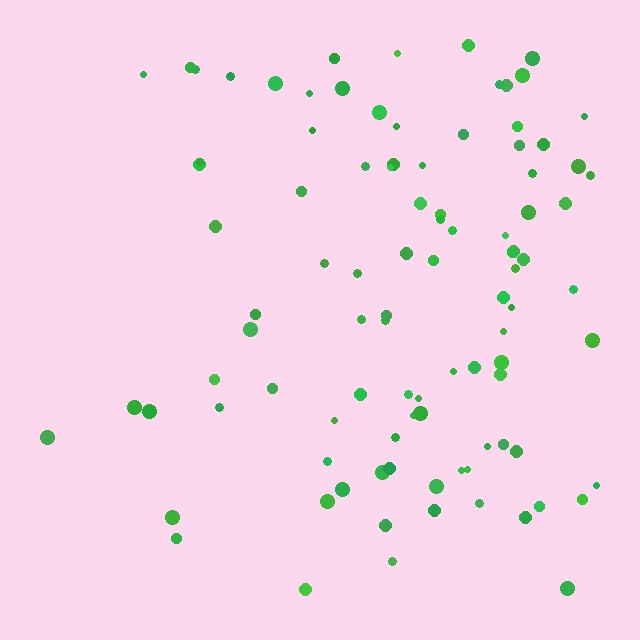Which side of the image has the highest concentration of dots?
The right.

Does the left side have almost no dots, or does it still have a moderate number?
Still a moderate number, just noticeably fewer than the right.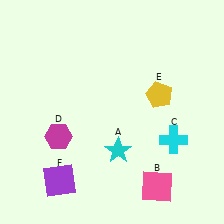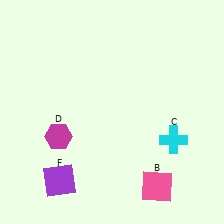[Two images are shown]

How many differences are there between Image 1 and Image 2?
There are 2 differences between the two images.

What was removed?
The yellow pentagon (E), the cyan star (A) were removed in Image 2.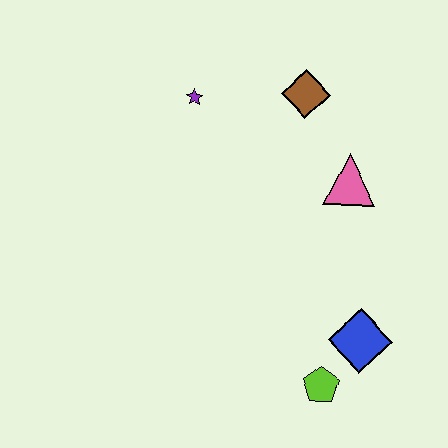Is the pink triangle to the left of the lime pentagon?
No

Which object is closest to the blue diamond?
The lime pentagon is closest to the blue diamond.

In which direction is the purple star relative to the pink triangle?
The purple star is to the left of the pink triangle.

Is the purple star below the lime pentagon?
No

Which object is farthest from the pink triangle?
The lime pentagon is farthest from the pink triangle.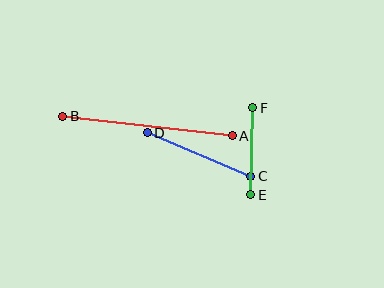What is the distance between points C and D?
The distance is approximately 112 pixels.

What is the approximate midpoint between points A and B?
The midpoint is at approximately (148, 126) pixels.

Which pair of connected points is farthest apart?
Points A and B are farthest apart.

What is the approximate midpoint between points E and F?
The midpoint is at approximately (252, 151) pixels.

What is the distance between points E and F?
The distance is approximately 87 pixels.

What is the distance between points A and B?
The distance is approximately 171 pixels.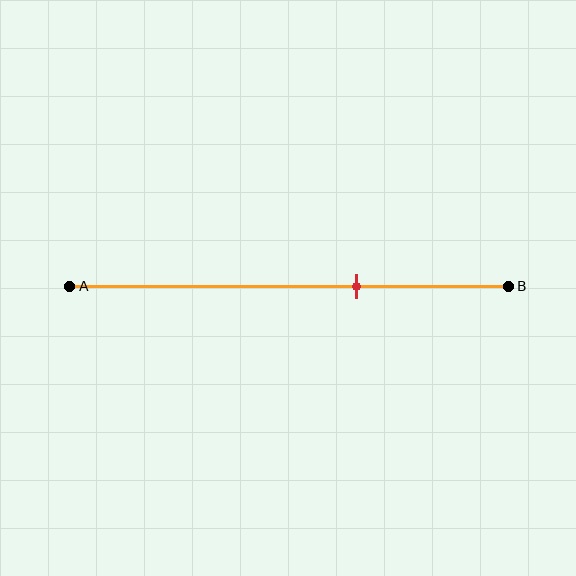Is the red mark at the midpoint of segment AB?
No, the mark is at about 65% from A, not at the 50% midpoint.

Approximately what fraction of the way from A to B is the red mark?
The red mark is approximately 65% of the way from A to B.